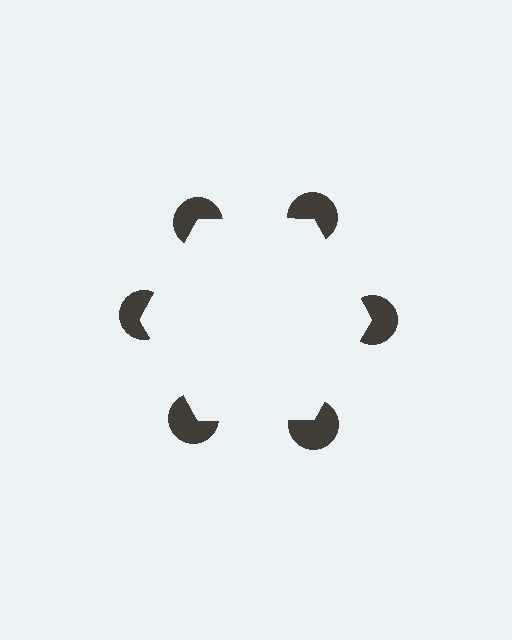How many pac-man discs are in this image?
There are 6 — one at each vertex of the illusory hexagon.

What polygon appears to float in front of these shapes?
An illusory hexagon — its edges are inferred from the aligned wedge cuts in the pac-man discs, not physically drawn.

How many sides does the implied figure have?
6 sides.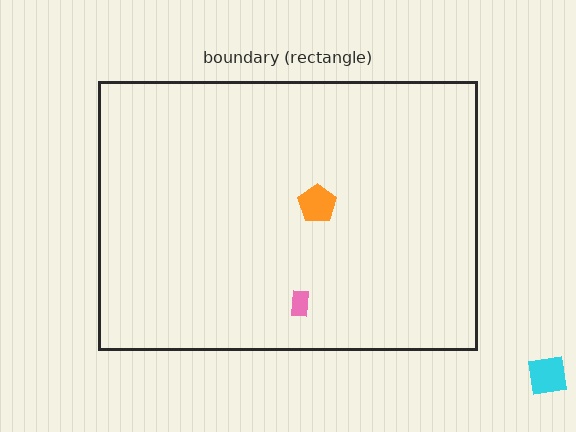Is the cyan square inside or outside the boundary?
Outside.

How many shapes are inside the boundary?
2 inside, 1 outside.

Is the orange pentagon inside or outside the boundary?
Inside.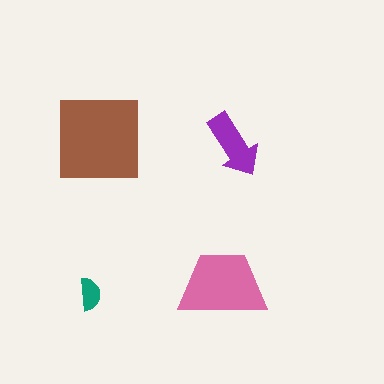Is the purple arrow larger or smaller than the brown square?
Smaller.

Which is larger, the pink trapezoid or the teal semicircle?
The pink trapezoid.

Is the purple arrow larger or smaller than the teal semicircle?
Larger.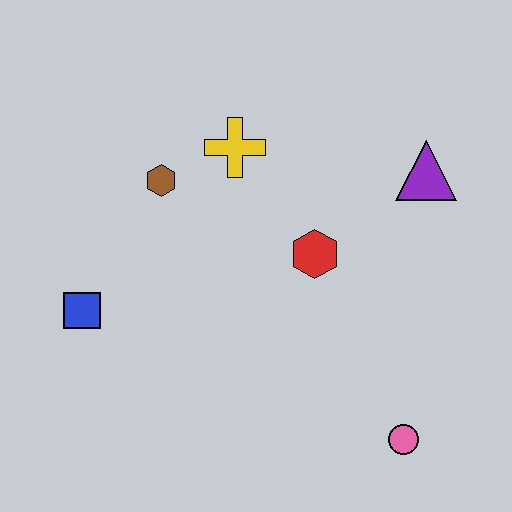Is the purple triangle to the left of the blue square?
No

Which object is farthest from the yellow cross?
The pink circle is farthest from the yellow cross.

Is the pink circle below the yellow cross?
Yes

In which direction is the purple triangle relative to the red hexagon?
The purple triangle is to the right of the red hexagon.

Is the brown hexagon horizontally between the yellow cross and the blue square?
Yes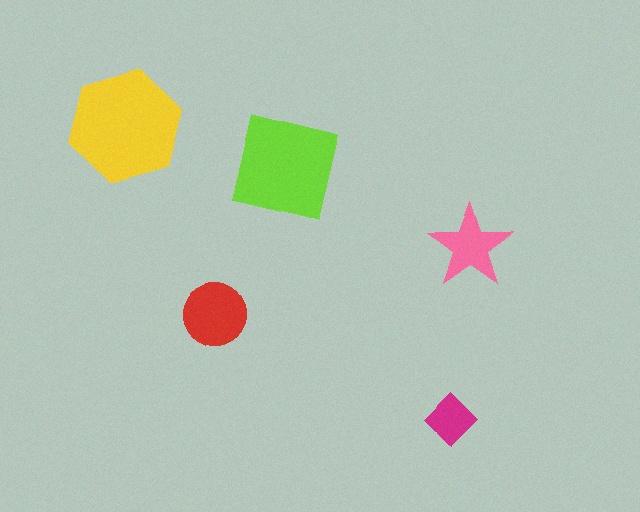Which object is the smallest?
The magenta diamond.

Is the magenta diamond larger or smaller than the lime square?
Smaller.